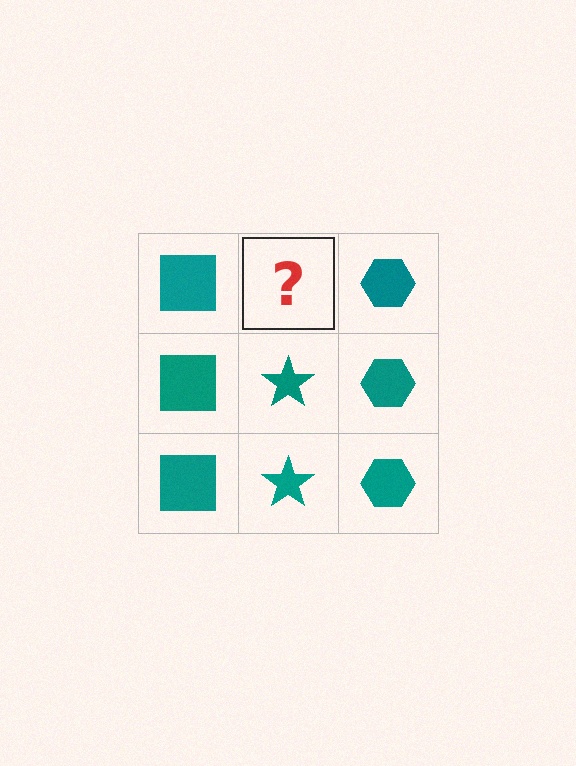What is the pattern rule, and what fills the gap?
The rule is that each column has a consistent shape. The gap should be filled with a teal star.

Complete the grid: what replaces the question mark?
The question mark should be replaced with a teal star.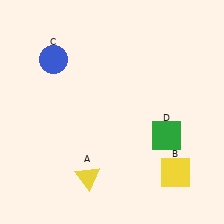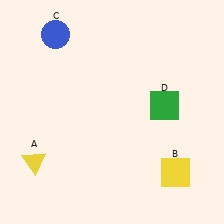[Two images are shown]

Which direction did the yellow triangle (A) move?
The yellow triangle (A) moved left.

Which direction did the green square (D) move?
The green square (D) moved up.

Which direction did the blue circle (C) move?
The blue circle (C) moved up.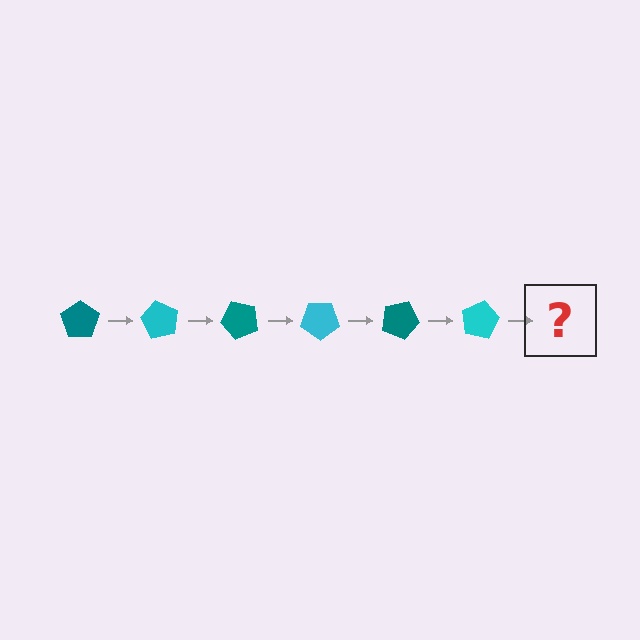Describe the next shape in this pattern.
It should be a teal pentagon, rotated 360 degrees from the start.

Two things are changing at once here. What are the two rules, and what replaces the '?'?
The two rules are that it rotates 60 degrees each step and the color cycles through teal and cyan. The '?' should be a teal pentagon, rotated 360 degrees from the start.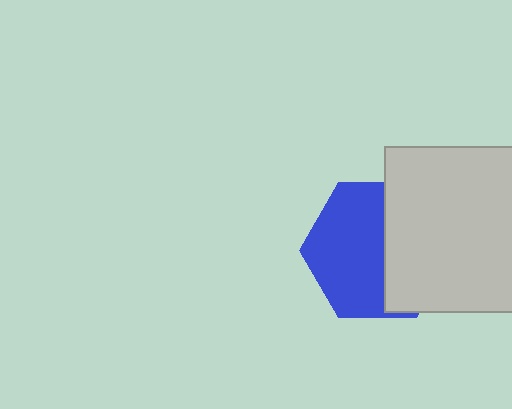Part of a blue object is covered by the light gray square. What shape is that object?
It is a hexagon.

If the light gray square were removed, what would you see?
You would see the complete blue hexagon.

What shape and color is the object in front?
The object in front is a light gray square.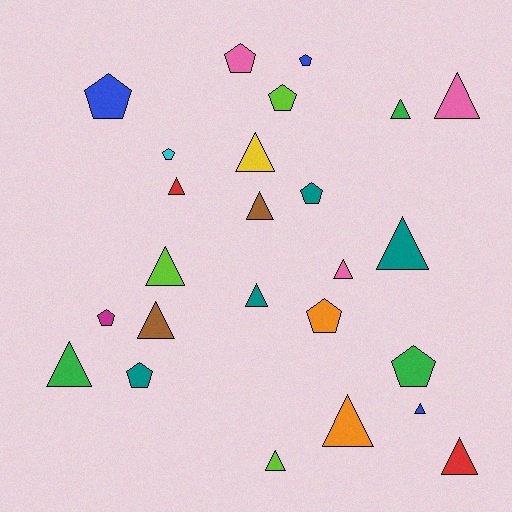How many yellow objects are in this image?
There is 1 yellow object.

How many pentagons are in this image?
There are 10 pentagons.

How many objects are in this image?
There are 25 objects.